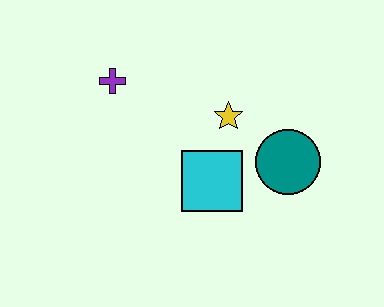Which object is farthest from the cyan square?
The purple cross is farthest from the cyan square.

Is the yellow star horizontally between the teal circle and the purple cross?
Yes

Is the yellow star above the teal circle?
Yes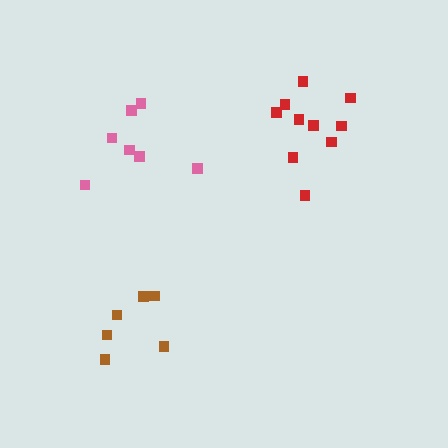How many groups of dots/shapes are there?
There are 3 groups.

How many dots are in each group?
Group 1: 7 dots, Group 2: 10 dots, Group 3: 6 dots (23 total).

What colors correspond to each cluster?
The clusters are colored: pink, red, brown.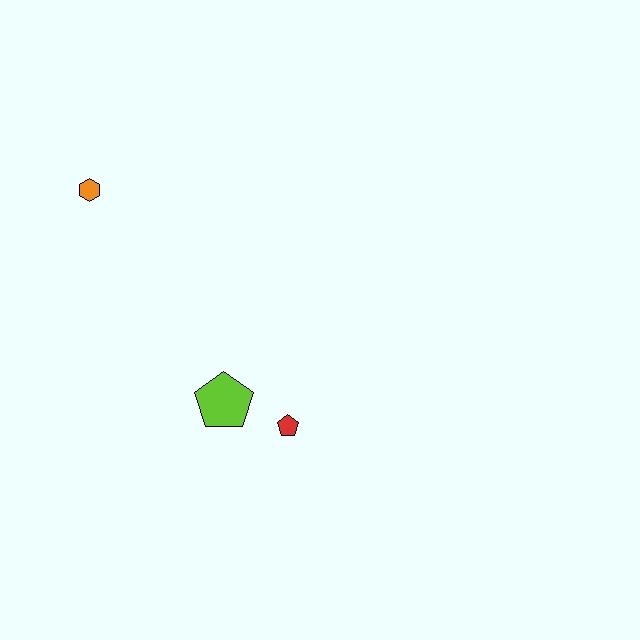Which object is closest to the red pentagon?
The lime pentagon is closest to the red pentagon.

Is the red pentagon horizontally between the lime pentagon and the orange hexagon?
No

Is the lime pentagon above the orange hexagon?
No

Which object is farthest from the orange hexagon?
The red pentagon is farthest from the orange hexagon.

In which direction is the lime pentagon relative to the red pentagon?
The lime pentagon is to the left of the red pentagon.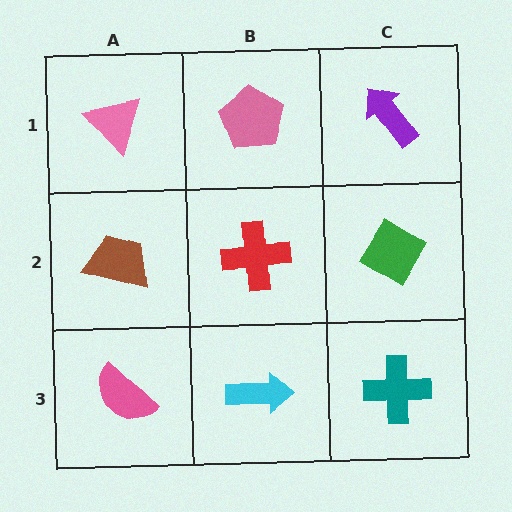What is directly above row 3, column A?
A brown trapezoid.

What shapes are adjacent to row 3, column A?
A brown trapezoid (row 2, column A), a cyan arrow (row 3, column B).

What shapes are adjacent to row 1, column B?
A red cross (row 2, column B), a pink triangle (row 1, column A), a purple arrow (row 1, column C).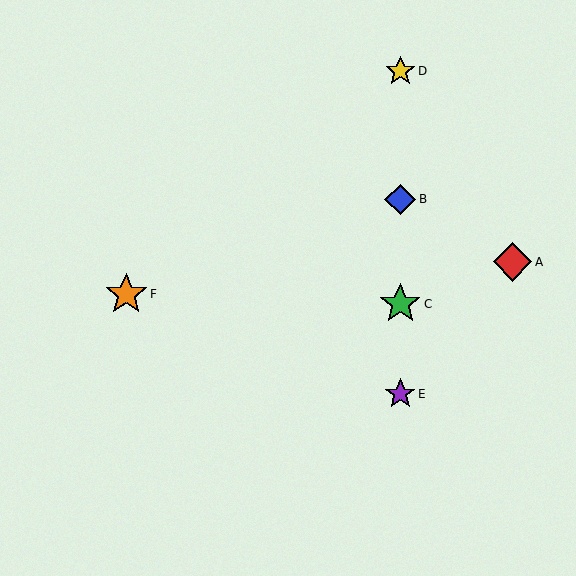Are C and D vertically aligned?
Yes, both are at x≈400.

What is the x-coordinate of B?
Object B is at x≈400.